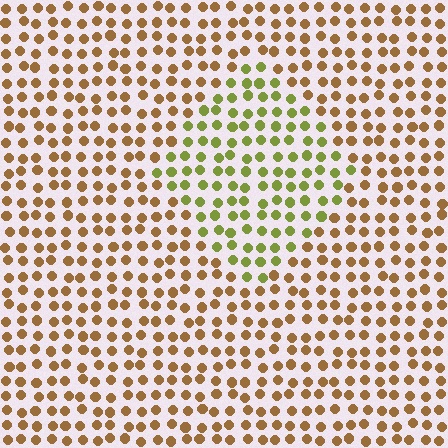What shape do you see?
I see a diamond.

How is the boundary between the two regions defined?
The boundary is defined purely by a slight shift in hue (about 46 degrees). Spacing, size, and orientation are identical on both sides.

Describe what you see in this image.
The image is filled with small brown elements in a uniform arrangement. A diamond-shaped region is visible where the elements are tinted to a slightly different hue, forming a subtle color boundary.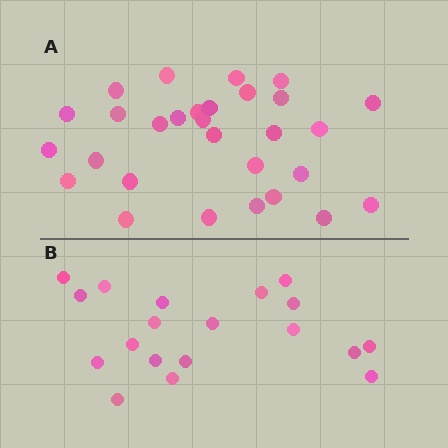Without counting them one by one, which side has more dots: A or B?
Region A (the top region) has more dots.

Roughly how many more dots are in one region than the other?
Region A has roughly 10 or so more dots than region B.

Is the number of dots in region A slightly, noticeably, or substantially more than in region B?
Region A has substantially more. The ratio is roughly 1.5 to 1.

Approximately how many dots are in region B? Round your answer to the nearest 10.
About 20 dots. (The exact count is 19, which rounds to 20.)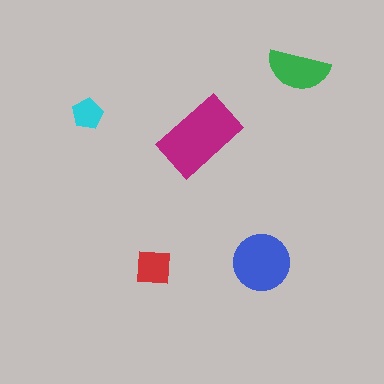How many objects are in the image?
There are 5 objects in the image.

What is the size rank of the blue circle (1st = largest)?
2nd.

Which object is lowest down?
The red square is bottommost.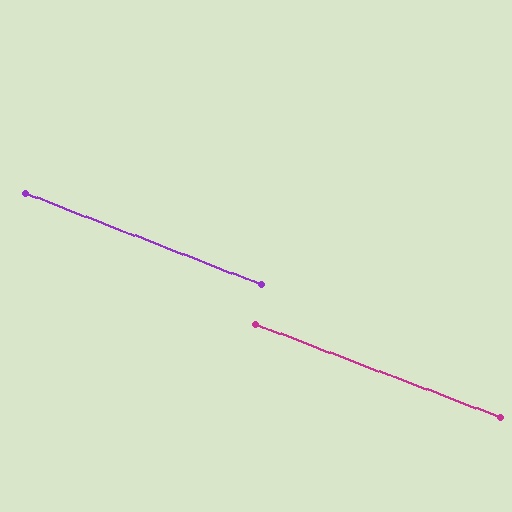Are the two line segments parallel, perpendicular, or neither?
Parallel — their directions differ by only 0.3°.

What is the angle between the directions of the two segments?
Approximately 0 degrees.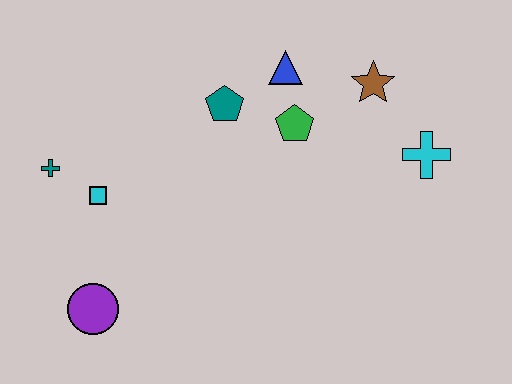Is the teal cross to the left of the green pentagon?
Yes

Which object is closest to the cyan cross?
The brown star is closest to the cyan cross.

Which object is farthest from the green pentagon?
The purple circle is farthest from the green pentagon.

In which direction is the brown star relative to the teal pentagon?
The brown star is to the right of the teal pentagon.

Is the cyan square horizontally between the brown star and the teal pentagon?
No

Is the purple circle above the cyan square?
No